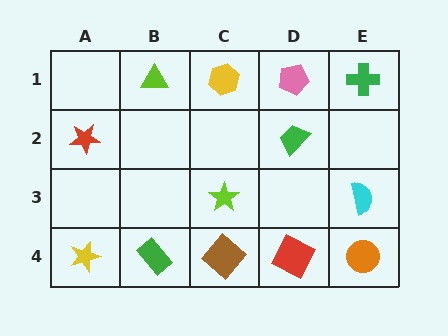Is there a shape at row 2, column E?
No, that cell is empty.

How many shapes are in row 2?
2 shapes.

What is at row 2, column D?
A green trapezoid.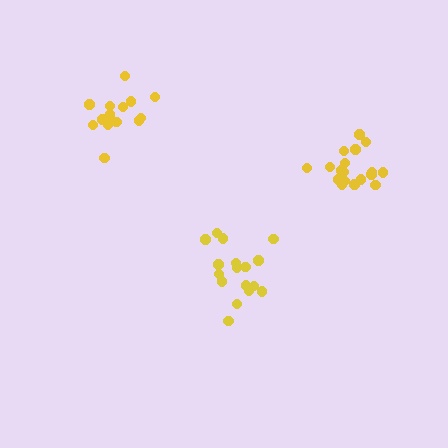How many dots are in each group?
Group 1: 17 dots, Group 2: 16 dots, Group 3: 18 dots (51 total).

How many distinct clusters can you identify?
There are 3 distinct clusters.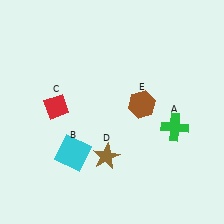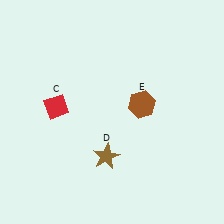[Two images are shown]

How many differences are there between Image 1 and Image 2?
There are 2 differences between the two images.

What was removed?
The cyan square (B), the green cross (A) were removed in Image 2.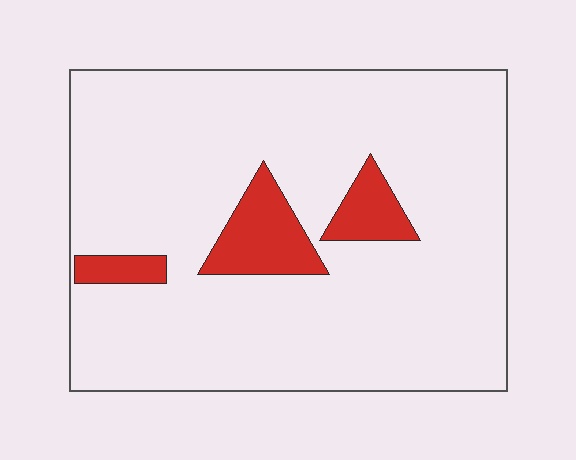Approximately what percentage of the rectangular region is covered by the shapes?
Approximately 10%.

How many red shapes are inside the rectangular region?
3.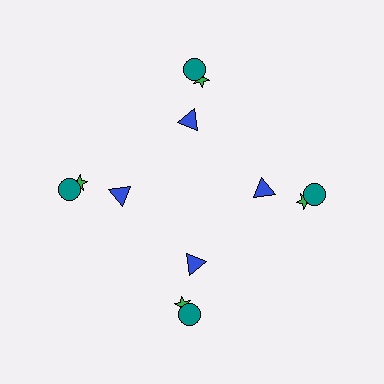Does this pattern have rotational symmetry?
Yes, this pattern has 4-fold rotational symmetry. It looks the same after rotating 90 degrees around the center.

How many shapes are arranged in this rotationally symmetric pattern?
There are 12 shapes, arranged in 4 groups of 3.